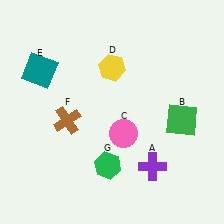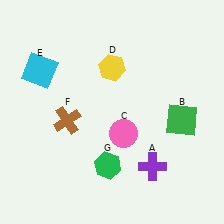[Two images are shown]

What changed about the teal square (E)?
In Image 1, E is teal. In Image 2, it changed to cyan.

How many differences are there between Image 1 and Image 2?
There is 1 difference between the two images.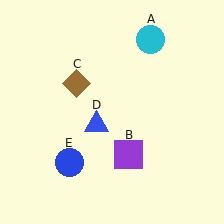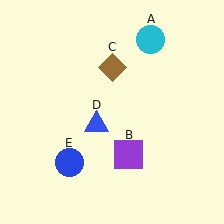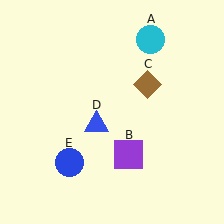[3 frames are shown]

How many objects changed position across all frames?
1 object changed position: brown diamond (object C).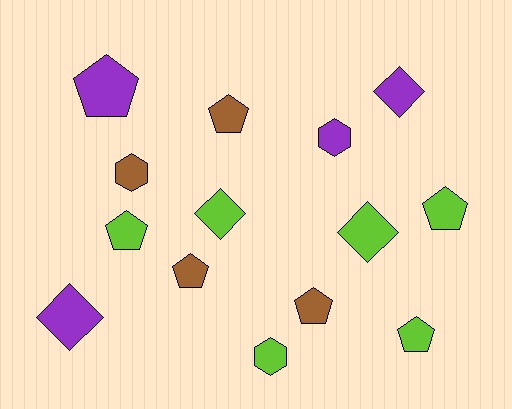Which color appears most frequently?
Lime, with 6 objects.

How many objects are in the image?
There are 14 objects.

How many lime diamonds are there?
There are 2 lime diamonds.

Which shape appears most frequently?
Pentagon, with 7 objects.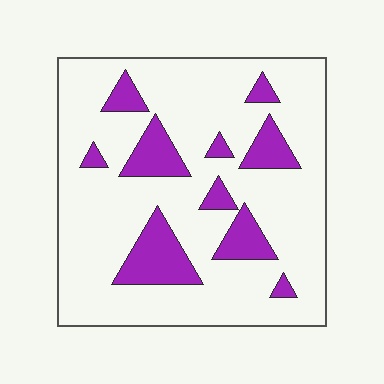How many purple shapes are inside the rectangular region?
10.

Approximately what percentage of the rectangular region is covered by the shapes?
Approximately 20%.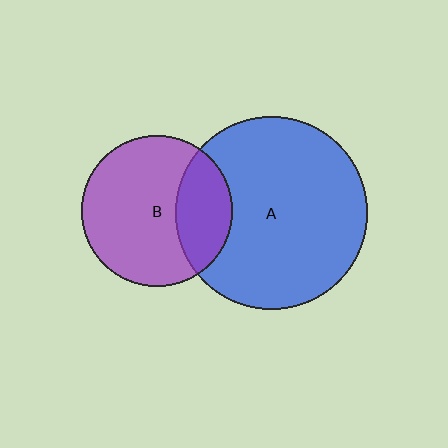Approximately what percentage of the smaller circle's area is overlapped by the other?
Approximately 30%.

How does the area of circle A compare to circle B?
Approximately 1.6 times.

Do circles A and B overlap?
Yes.